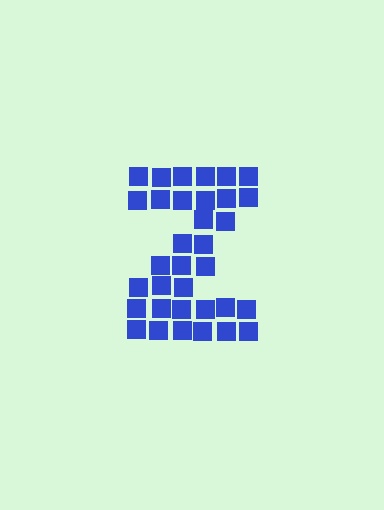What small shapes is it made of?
It is made of small squares.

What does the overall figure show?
The overall figure shows the letter Z.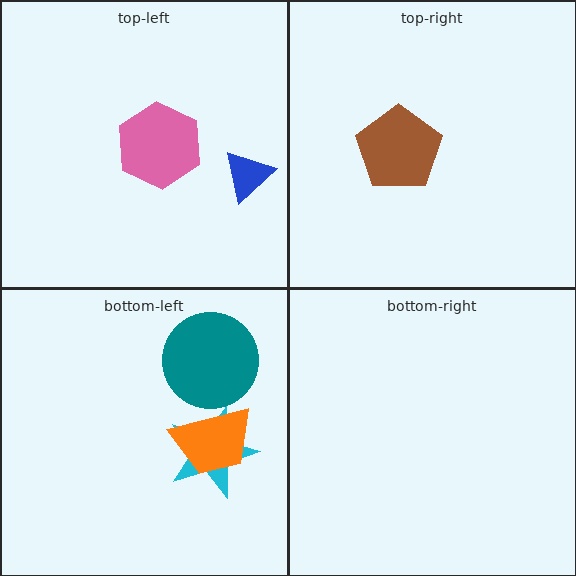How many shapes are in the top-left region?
2.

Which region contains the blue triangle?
The top-left region.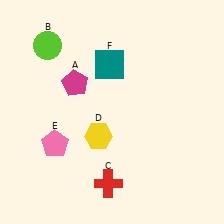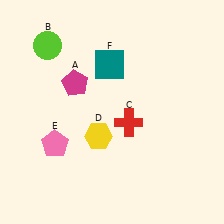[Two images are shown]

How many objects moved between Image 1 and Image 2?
1 object moved between the two images.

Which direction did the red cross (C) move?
The red cross (C) moved up.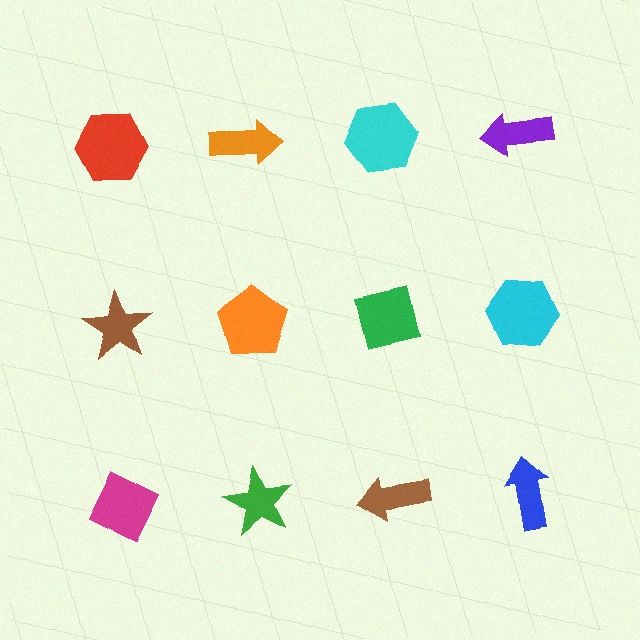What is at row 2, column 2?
An orange pentagon.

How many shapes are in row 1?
4 shapes.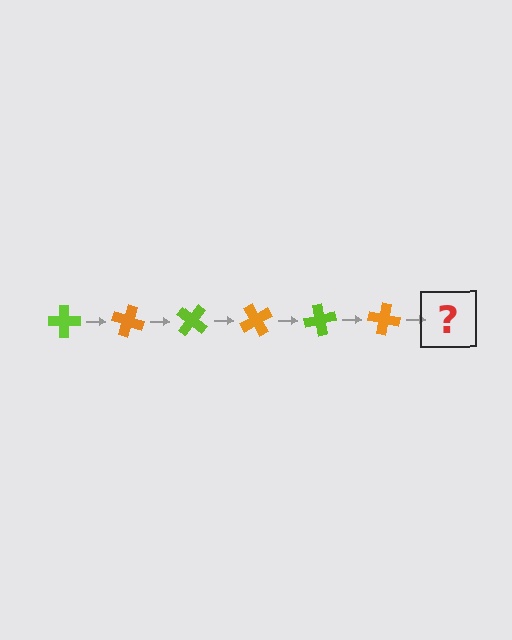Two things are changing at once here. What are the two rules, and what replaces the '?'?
The two rules are that it rotates 20 degrees each step and the color cycles through lime and orange. The '?' should be a lime cross, rotated 120 degrees from the start.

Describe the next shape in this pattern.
It should be a lime cross, rotated 120 degrees from the start.